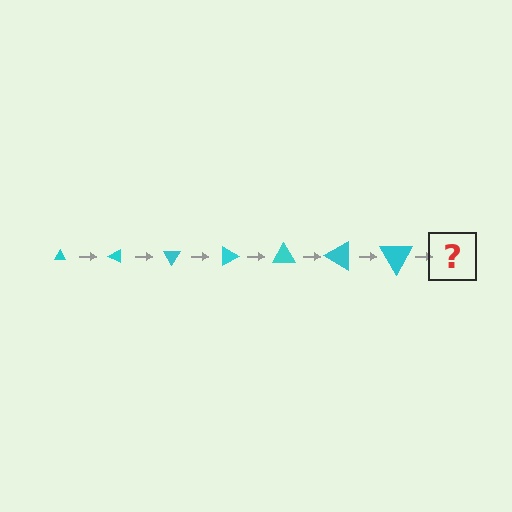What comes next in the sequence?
The next element should be a triangle, larger than the previous one and rotated 210 degrees from the start.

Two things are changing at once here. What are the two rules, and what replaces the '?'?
The two rules are that the triangle grows larger each step and it rotates 30 degrees each step. The '?' should be a triangle, larger than the previous one and rotated 210 degrees from the start.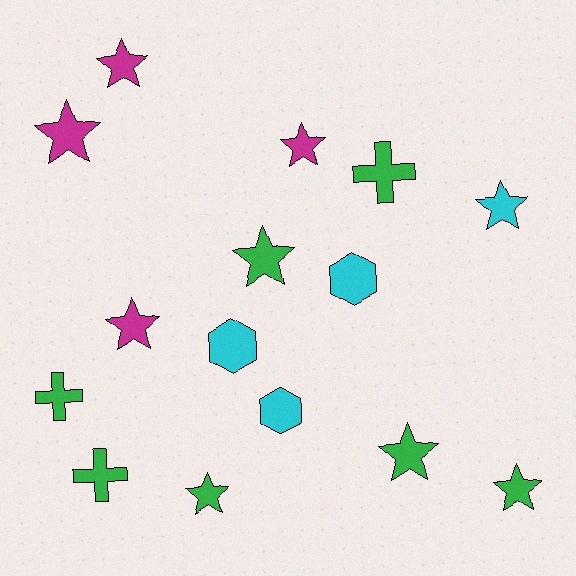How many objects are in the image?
There are 15 objects.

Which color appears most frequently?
Green, with 7 objects.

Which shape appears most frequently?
Star, with 9 objects.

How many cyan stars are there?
There is 1 cyan star.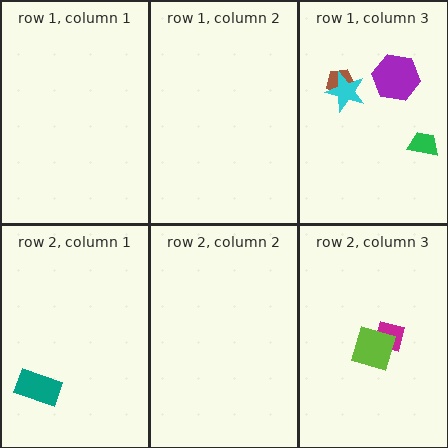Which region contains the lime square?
The row 2, column 3 region.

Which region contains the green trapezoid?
The row 1, column 3 region.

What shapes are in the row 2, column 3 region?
The magenta square, the lime square.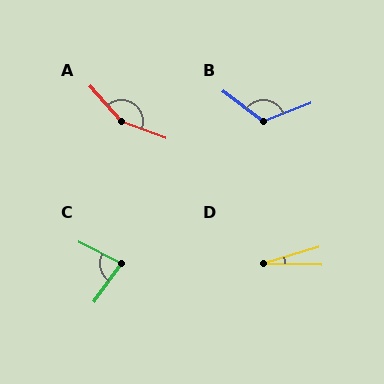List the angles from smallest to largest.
D (18°), C (81°), B (121°), A (152°).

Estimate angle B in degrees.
Approximately 121 degrees.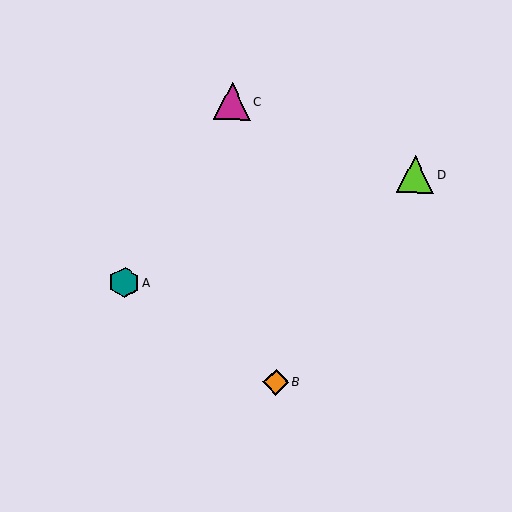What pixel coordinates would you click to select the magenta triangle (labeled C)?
Click at (232, 101) to select the magenta triangle C.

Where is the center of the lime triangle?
The center of the lime triangle is at (415, 174).